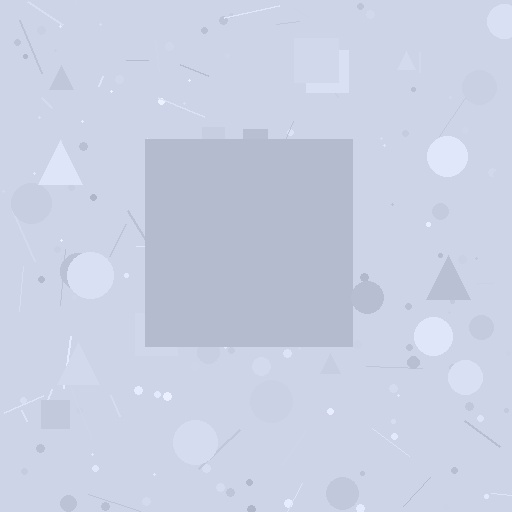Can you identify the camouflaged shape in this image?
The camouflaged shape is a square.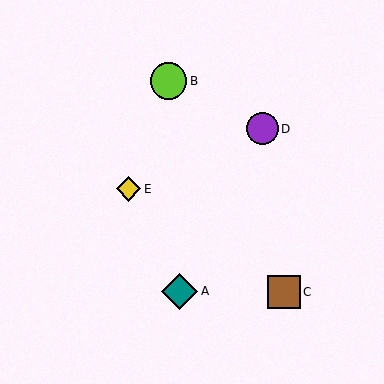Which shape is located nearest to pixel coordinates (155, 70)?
The lime circle (labeled B) at (169, 81) is nearest to that location.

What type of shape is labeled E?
Shape E is a yellow diamond.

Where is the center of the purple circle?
The center of the purple circle is at (262, 129).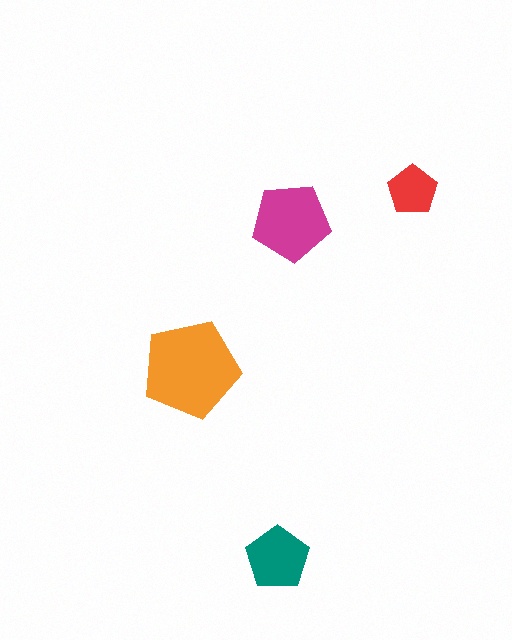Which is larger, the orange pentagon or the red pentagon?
The orange one.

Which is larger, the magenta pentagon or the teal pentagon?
The magenta one.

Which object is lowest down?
The teal pentagon is bottommost.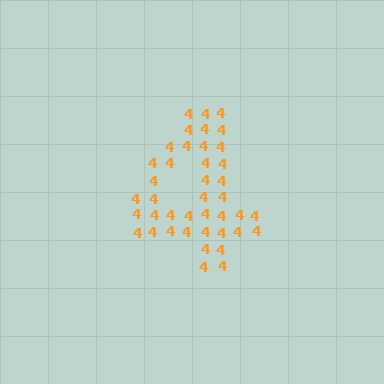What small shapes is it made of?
It is made of small digit 4's.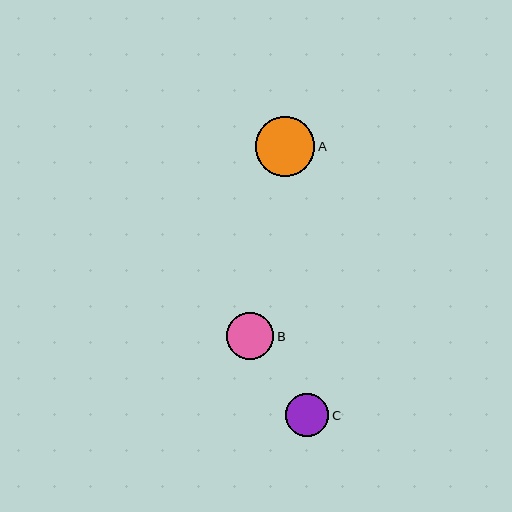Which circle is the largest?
Circle A is the largest with a size of approximately 59 pixels.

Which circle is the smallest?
Circle C is the smallest with a size of approximately 43 pixels.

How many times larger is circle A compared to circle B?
Circle A is approximately 1.3 times the size of circle B.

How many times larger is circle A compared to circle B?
Circle A is approximately 1.3 times the size of circle B.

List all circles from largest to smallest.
From largest to smallest: A, B, C.